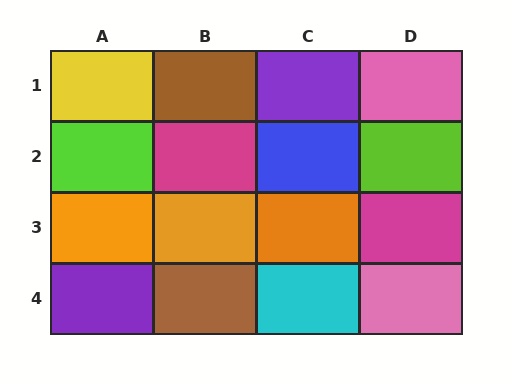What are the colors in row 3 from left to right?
Orange, orange, orange, magenta.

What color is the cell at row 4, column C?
Cyan.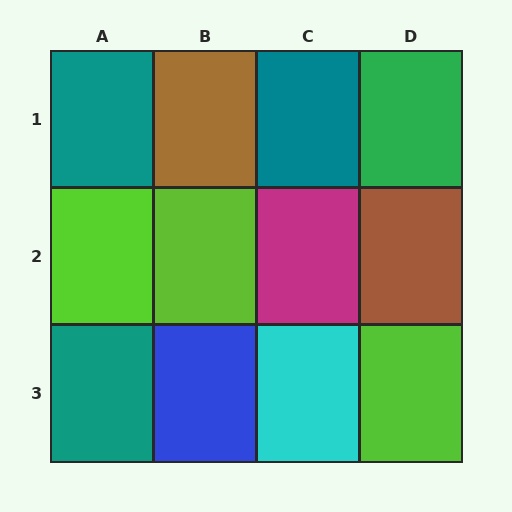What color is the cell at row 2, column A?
Lime.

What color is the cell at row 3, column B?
Blue.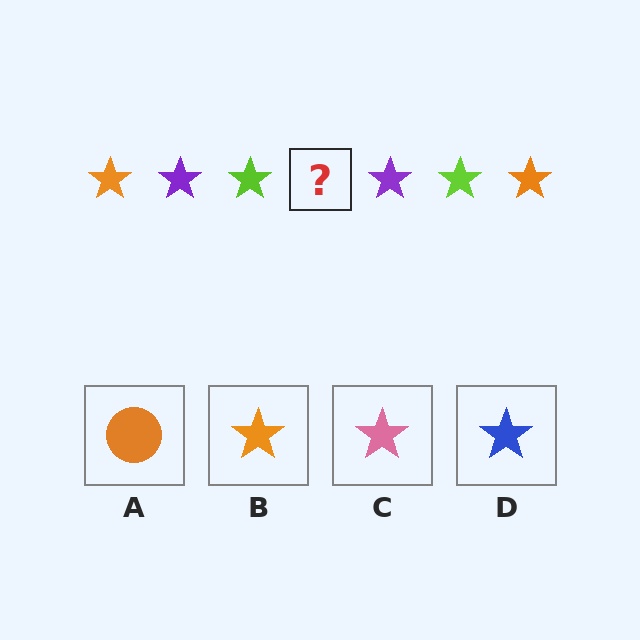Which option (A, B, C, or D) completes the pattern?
B.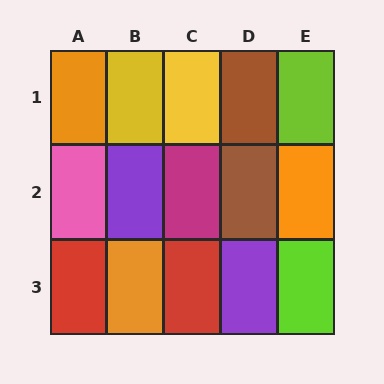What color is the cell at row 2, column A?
Pink.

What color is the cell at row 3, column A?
Red.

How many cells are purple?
2 cells are purple.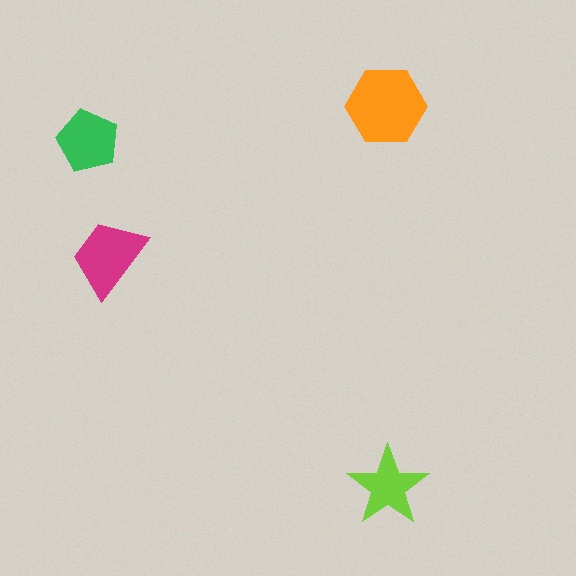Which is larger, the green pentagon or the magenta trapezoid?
The magenta trapezoid.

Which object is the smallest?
The lime star.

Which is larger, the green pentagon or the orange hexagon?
The orange hexagon.